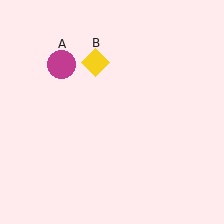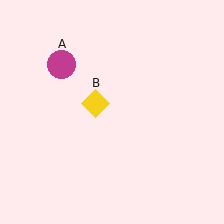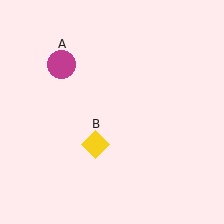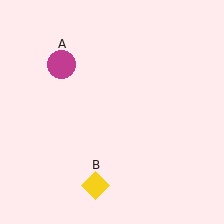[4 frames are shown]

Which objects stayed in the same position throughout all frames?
Magenta circle (object A) remained stationary.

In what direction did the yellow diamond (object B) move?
The yellow diamond (object B) moved down.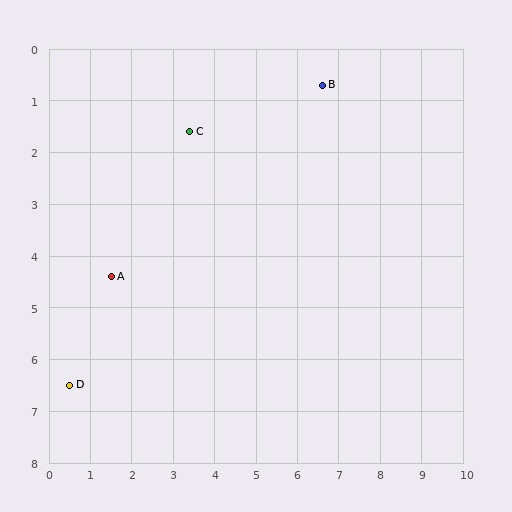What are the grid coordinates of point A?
Point A is at approximately (1.5, 4.4).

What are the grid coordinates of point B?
Point B is at approximately (6.6, 0.7).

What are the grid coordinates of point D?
Point D is at approximately (0.5, 6.5).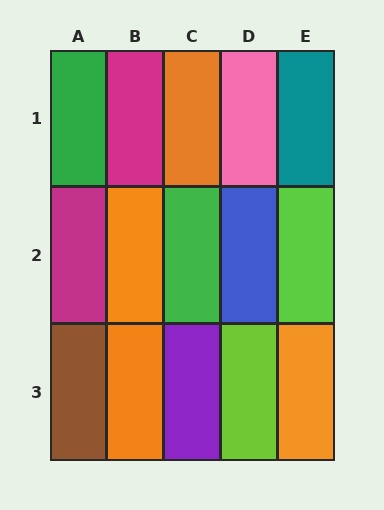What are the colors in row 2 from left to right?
Magenta, orange, green, blue, lime.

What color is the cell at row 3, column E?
Orange.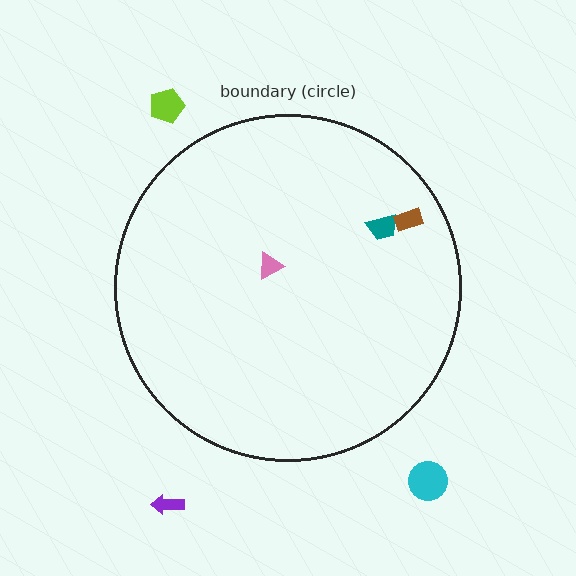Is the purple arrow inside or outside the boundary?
Outside.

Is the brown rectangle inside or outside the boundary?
Inside.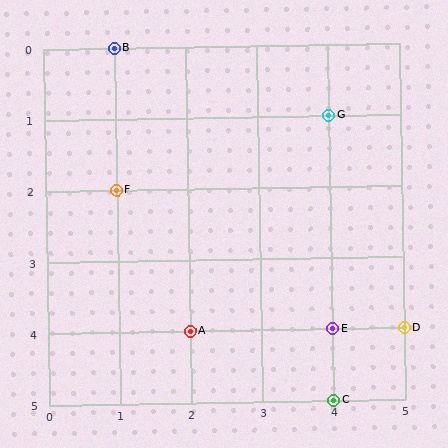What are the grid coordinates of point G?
Point G is at grid coordinates (4, 1).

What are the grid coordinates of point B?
Point B is at grid coordinates (1, 0).